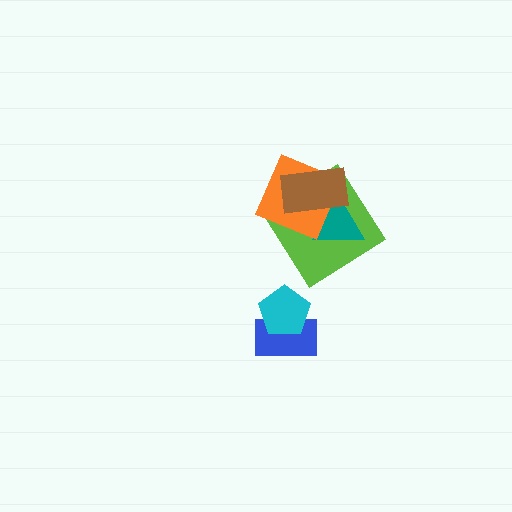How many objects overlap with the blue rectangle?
1 object overlaps with the blue rectangle.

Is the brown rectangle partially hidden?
No, no other shape covers it.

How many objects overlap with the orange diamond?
3 objects overlap with the orange diamond.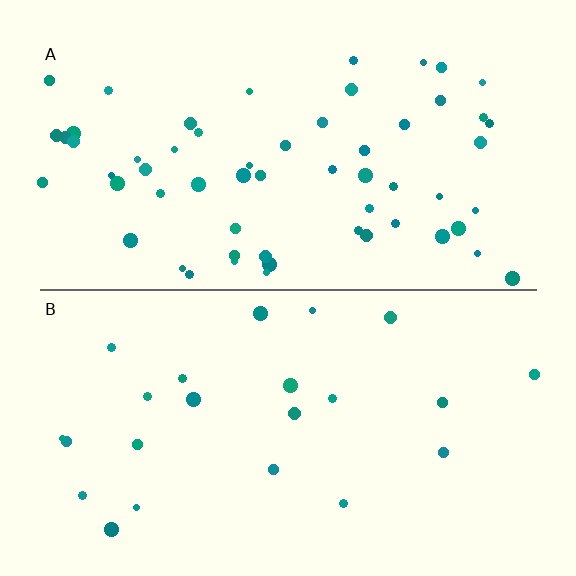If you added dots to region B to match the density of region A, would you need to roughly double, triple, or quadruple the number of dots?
Approximately triple.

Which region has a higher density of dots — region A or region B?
A (the top).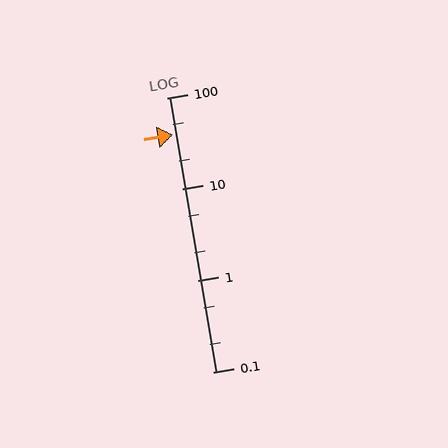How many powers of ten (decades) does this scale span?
The scale spans 3 decades, from 0.1 to 100.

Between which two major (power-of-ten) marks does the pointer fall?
The pointer is between 10 and 100.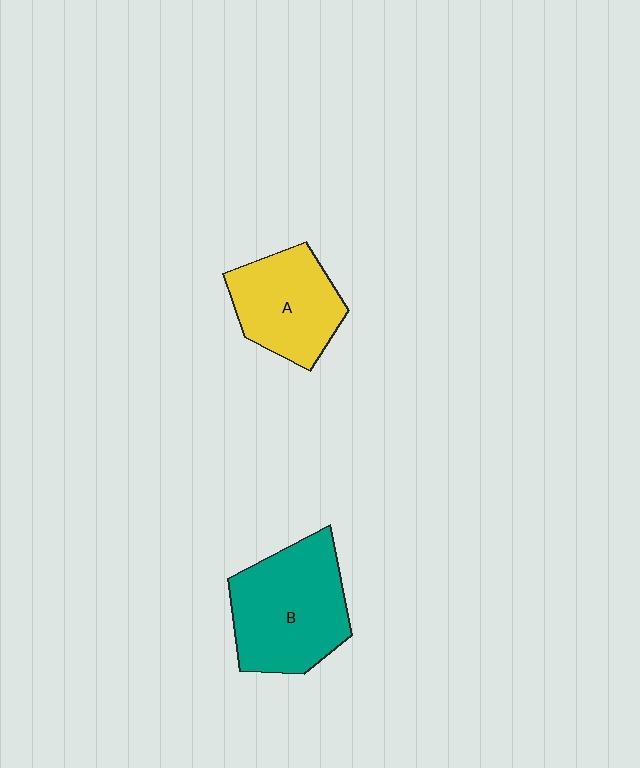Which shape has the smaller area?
Shape A (yellow).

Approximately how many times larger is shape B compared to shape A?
Approximately 1.3 times.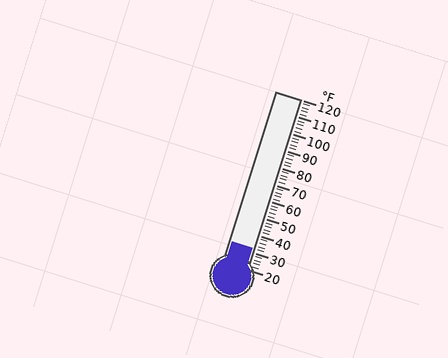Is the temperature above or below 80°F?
The temperature is below 80°F.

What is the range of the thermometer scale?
The thermometer scale ranges from 20°F to 120°F.